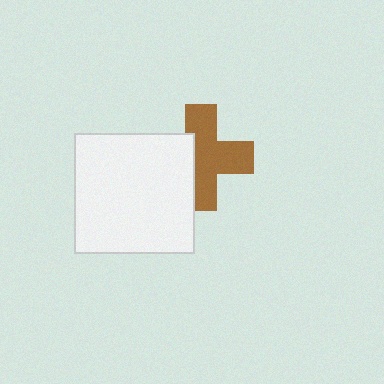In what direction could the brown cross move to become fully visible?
The brown cross could move right. That would shift it out from behind the white square entirely.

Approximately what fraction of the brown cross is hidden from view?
Roughly 34% of the brown cross is hidden behind the white square.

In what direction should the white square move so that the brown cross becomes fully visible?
The white square should move left. That is the shortest direction to clear the overlap and leave the brown cross fully visible.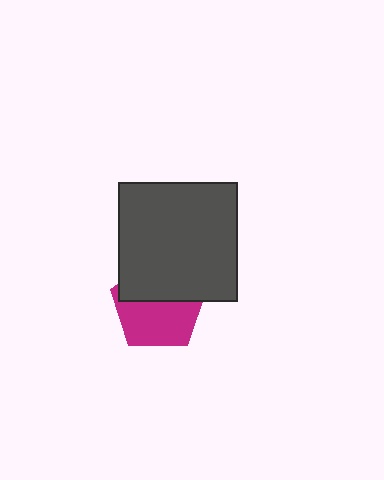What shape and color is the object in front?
The object in front is a dark gray square.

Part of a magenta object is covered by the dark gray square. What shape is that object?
It is a pentagon.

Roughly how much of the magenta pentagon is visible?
About half of it is visible (roughly 55%).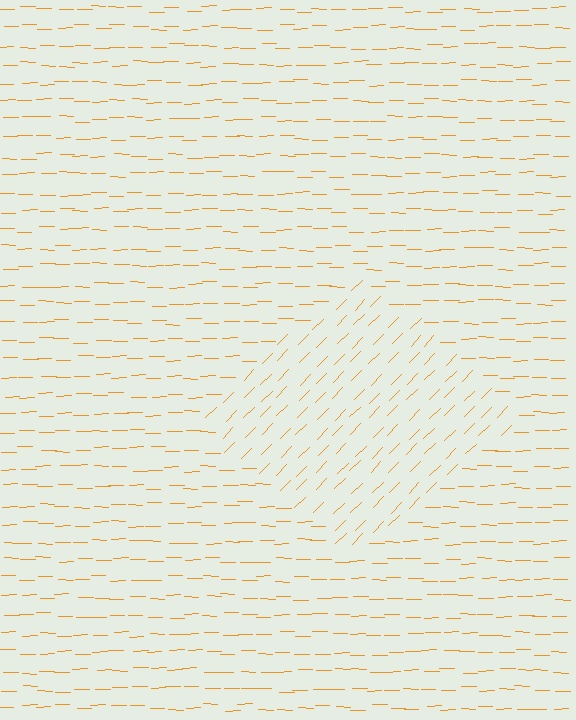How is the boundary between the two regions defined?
The boundary is defined purely by a change in line orientation (approximately 45 degrees difference). All lines are the same color and thickness.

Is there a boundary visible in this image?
Yes, there is a texture boundary formed by a change in line orientation.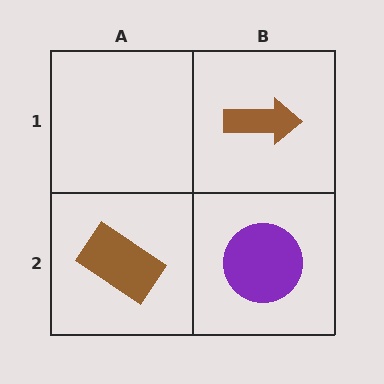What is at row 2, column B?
A purple circle.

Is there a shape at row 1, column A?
No, that cell is empty.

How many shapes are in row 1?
1 shape.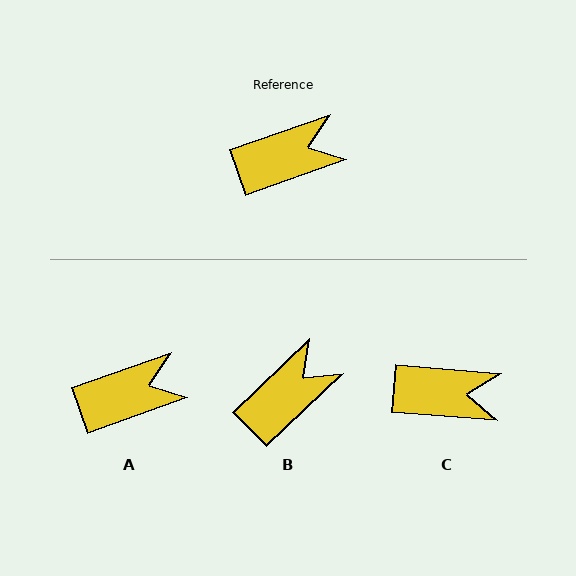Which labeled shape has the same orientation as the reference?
A.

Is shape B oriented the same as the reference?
No, it is off by about 24 degrees.